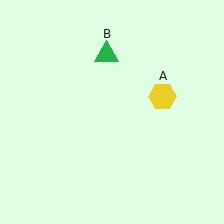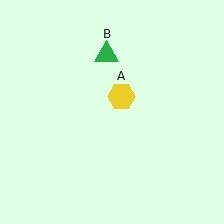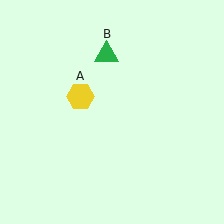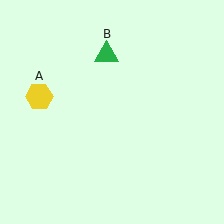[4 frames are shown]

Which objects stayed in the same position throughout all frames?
Green triangle (object B) remained stationary.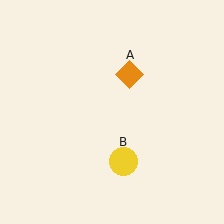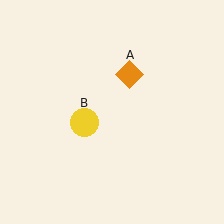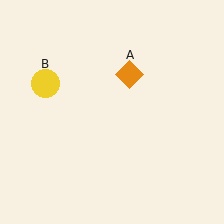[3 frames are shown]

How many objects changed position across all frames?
1 object changed position: yellow circle (object B).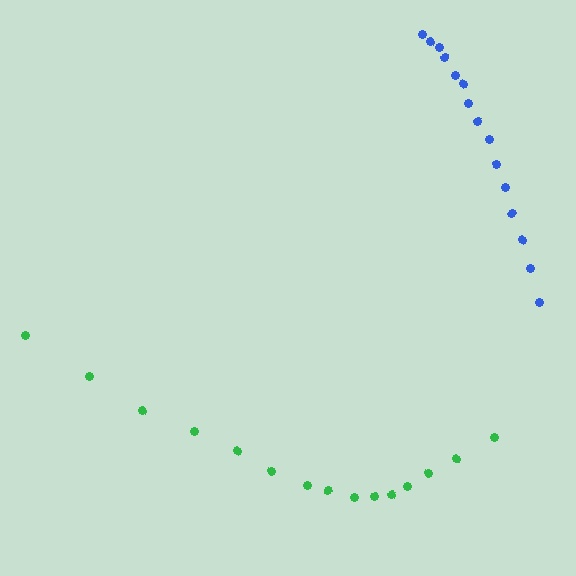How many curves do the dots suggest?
There are 2 distinct paths.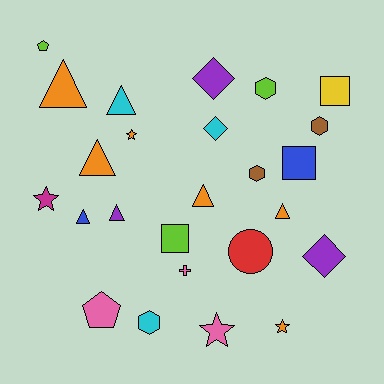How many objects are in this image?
There are 25 objects.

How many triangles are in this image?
There are 7 triangles.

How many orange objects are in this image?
There are 6 orange objects.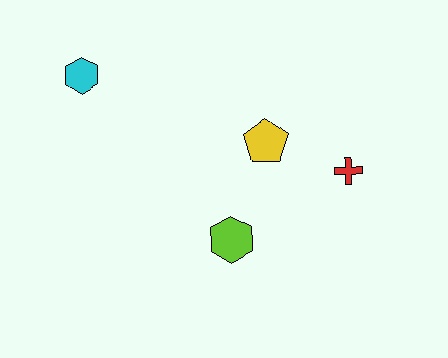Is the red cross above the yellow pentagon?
No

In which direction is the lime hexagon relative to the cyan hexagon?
The lime hexagon is below the cyan hexagon.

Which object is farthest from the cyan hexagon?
The red cross is farthest from the cyan hexagon.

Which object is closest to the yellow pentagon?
The red cross is closest to the yellow pentagon.